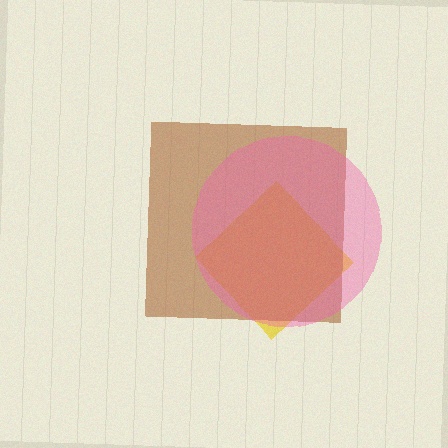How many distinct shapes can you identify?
There are 3 distinct shapes: a yellow diamond, a brown square, a pink circle.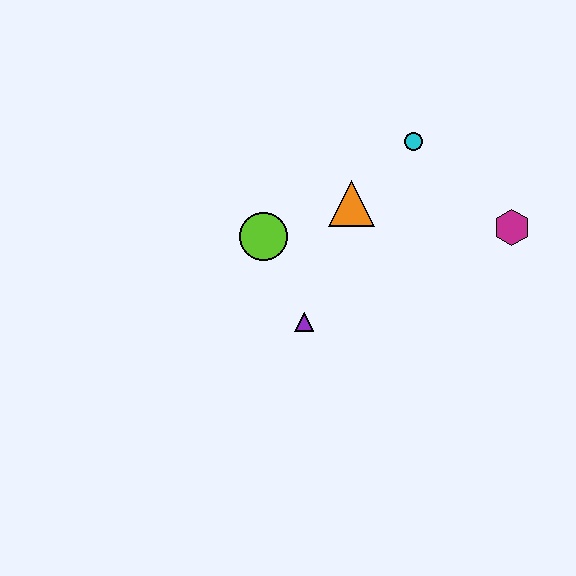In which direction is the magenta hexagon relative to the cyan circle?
The magenta hexagon is to the right of the cyan circle.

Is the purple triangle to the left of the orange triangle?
Yes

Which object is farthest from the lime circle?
The magenta hexagon is farthest from the lime circle.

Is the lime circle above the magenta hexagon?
No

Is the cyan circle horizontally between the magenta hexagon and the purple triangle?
Yes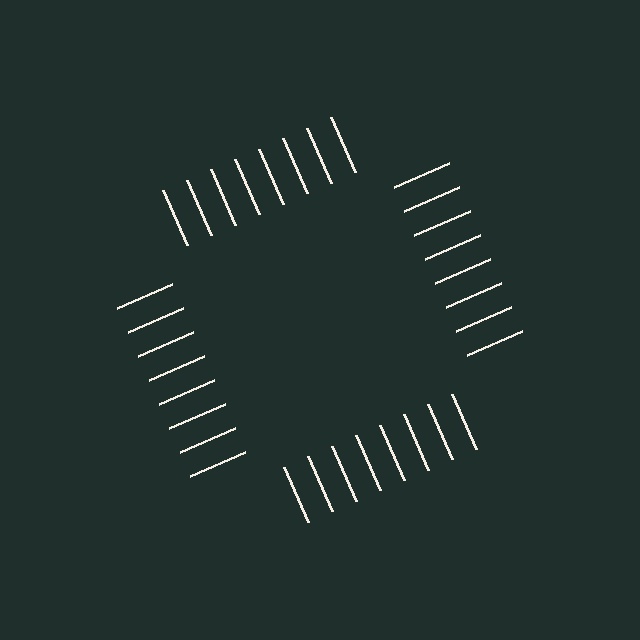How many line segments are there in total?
32 — 8 along each of the 4 edges.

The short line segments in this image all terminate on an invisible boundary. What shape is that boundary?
An illusory square — the line segments terminate on its edges but no continuous stroke is drawn.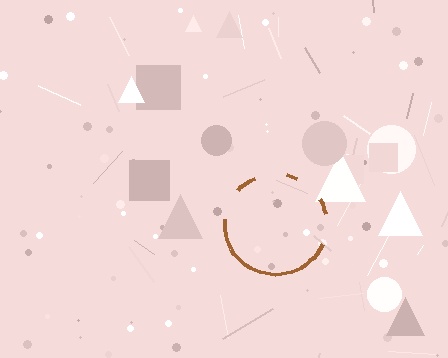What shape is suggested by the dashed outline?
The dashed outline suggests a circle.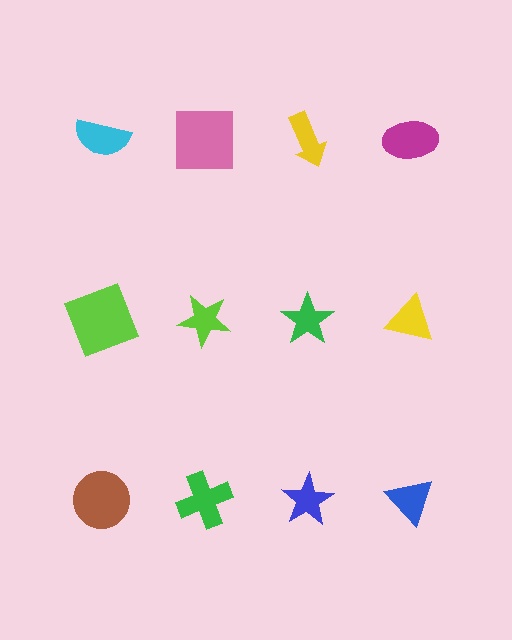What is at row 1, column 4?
A magenta ellipse.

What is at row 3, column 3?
A blue star.